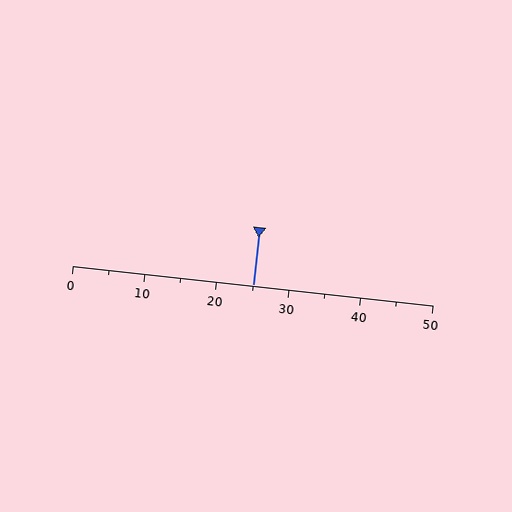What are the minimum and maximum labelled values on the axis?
The axis runs from 0 to 50.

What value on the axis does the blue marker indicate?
The marker indicates approximately 25.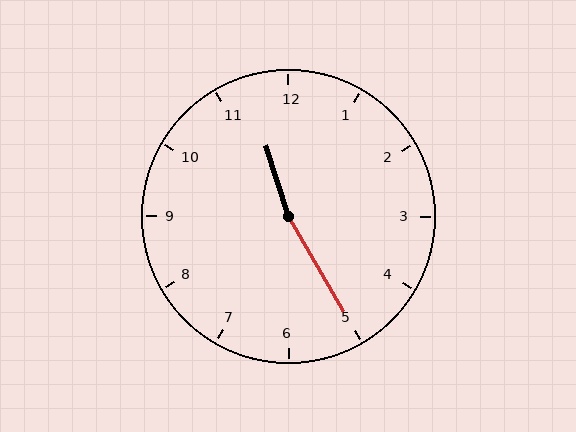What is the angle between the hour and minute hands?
Approximately 168 degrees.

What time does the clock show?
11:25.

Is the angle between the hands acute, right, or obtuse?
It is obtuse.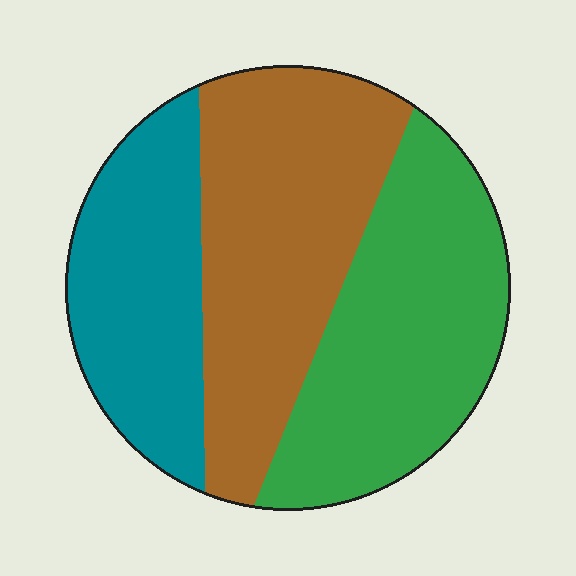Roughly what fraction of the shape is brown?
Brown covers 38% of the shape.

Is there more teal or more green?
Green.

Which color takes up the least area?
Teal, at roughly 25%.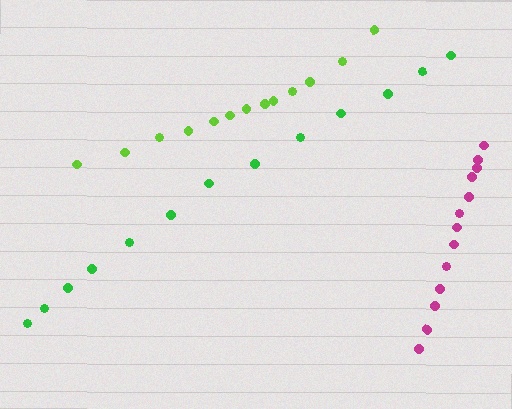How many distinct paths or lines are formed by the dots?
There are 3 distinct paths.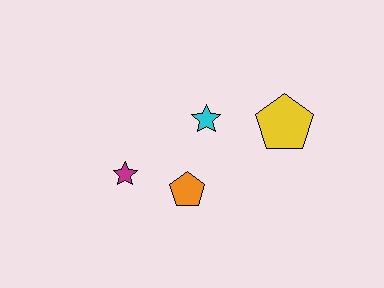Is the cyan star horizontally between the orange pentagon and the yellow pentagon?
Yes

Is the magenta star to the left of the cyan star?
Yes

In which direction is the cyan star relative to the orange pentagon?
The cyan star is above the orange pentagon.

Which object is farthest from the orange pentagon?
The yellow pentagon is farthest from the orange pentagon.